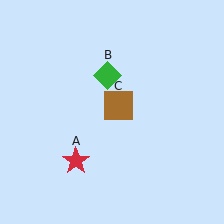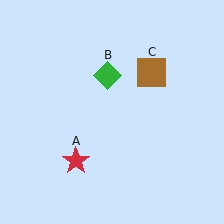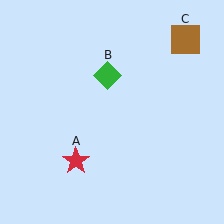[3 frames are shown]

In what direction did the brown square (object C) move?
The brown square (object C) moved up and to the right.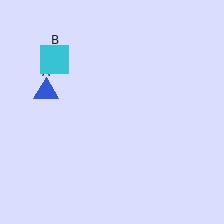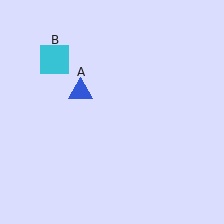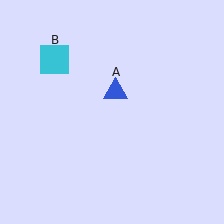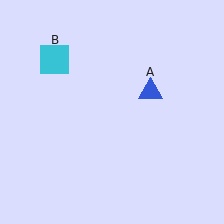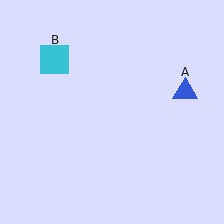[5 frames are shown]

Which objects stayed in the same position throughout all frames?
Cyan square (object B) remained stationary.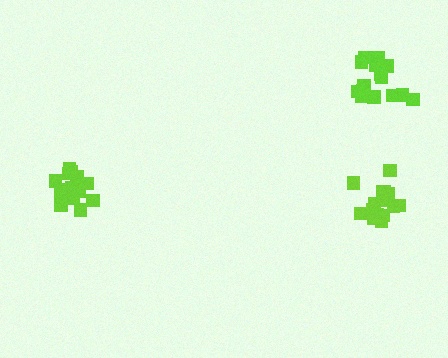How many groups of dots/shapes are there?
There are 3 groups.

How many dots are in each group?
Group 1: 16 dots, Group 2: 16 dots, Group 3: 15 dots (47 total).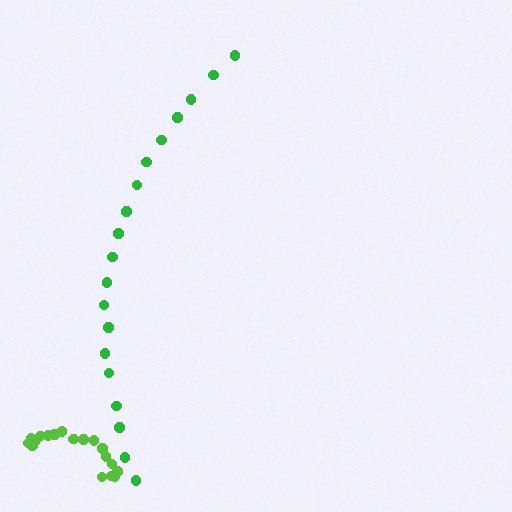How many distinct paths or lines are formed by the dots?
There are 2 distinct paths.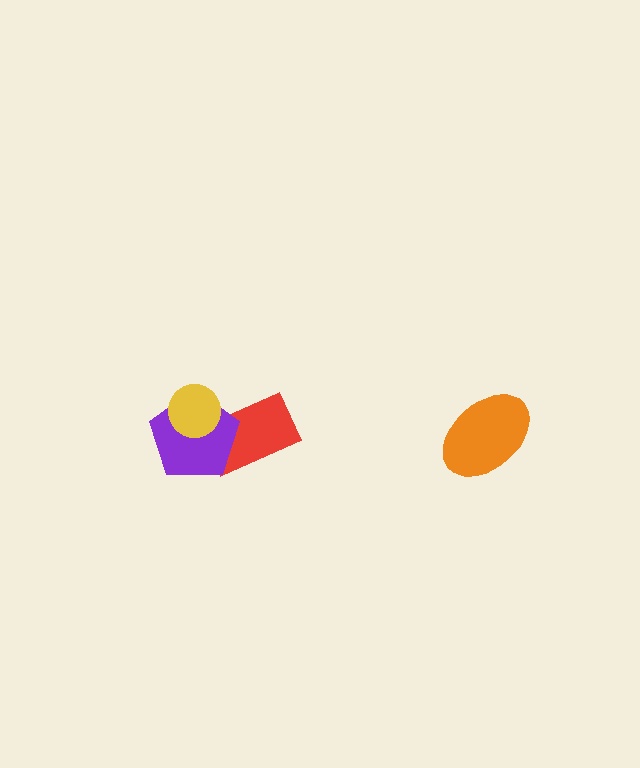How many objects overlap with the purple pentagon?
2 objects overlap with the purple pentagon.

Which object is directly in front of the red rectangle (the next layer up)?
The purple pentagon is directly in front of the red rectangle.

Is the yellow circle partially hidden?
No, no other shape covers it.